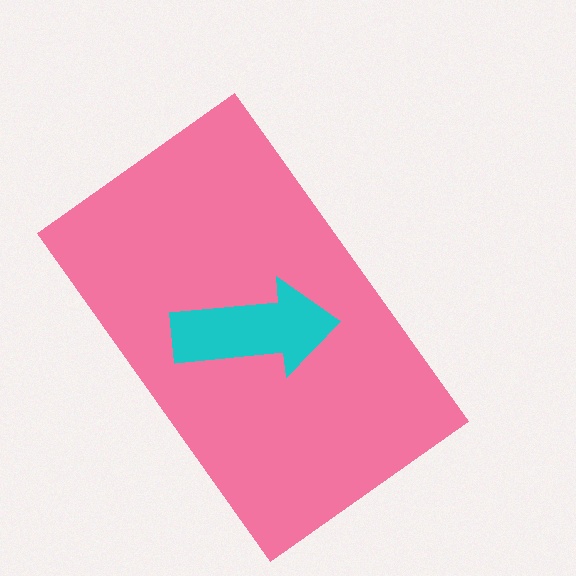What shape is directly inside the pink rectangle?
The cyan arrow.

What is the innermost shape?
The cyan arrow.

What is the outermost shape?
The pink rectangle.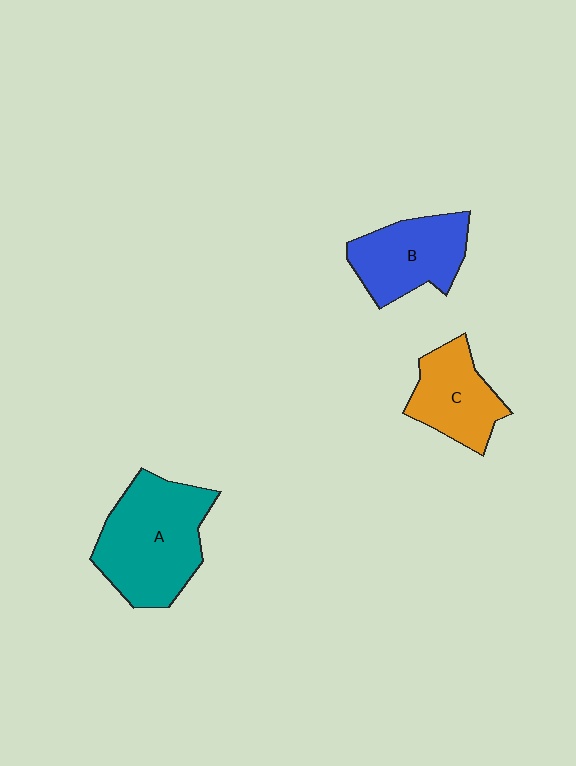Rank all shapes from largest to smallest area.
From largest to smallest: A (teal), B (blue), C (orange).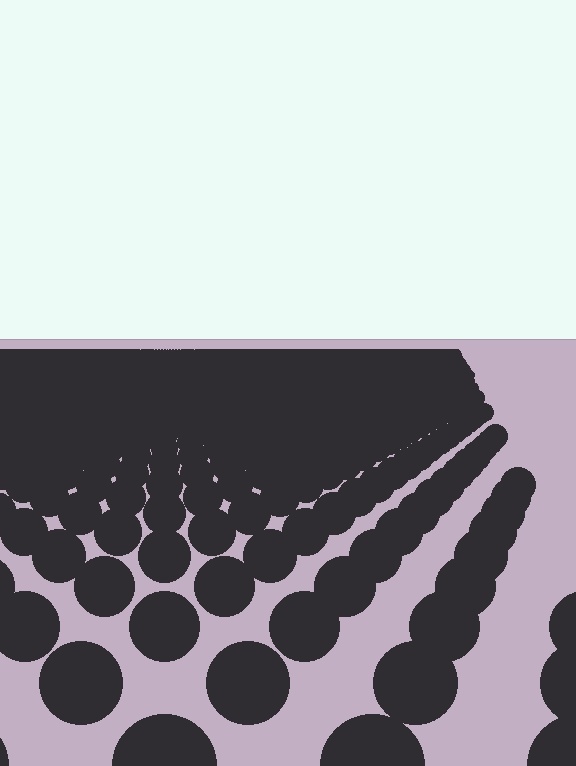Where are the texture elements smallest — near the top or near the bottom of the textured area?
Near the top.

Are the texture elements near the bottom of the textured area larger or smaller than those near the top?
Larger. Near the bottom, elements are closer to the viewer and appear at a bigger on-screen size.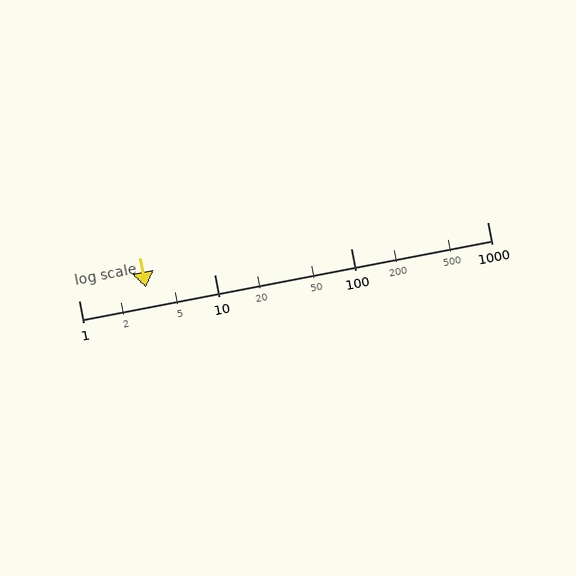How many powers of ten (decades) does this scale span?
The scale spans 3 decades, from 1 to 1000.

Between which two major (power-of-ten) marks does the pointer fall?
The pointer is between 1 and 10.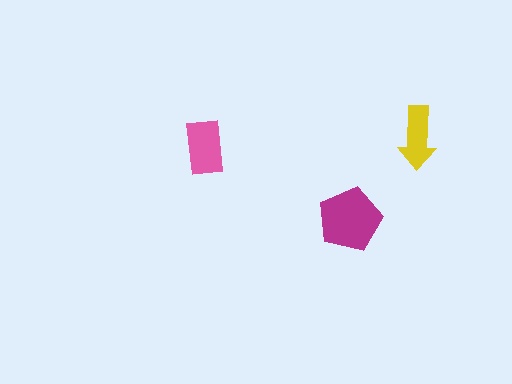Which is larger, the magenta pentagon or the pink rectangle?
The magenta pentagon.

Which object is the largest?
The magenta pentagon.